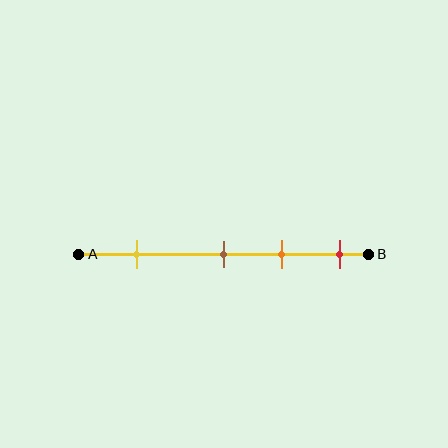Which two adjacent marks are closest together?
The brown and orange marks are the closest adjacent pair.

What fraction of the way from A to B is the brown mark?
The brown mark is approximately 50% (0.5) of the way from A to B.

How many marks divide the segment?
There are 4 marks dividing the segment.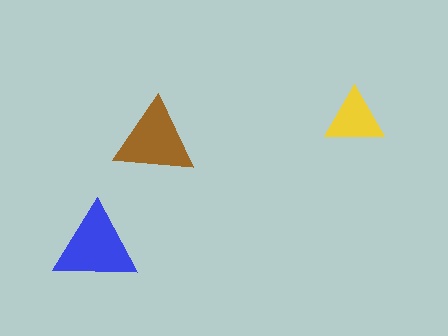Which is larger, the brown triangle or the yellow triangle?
The brown one.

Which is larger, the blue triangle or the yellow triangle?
The blue one.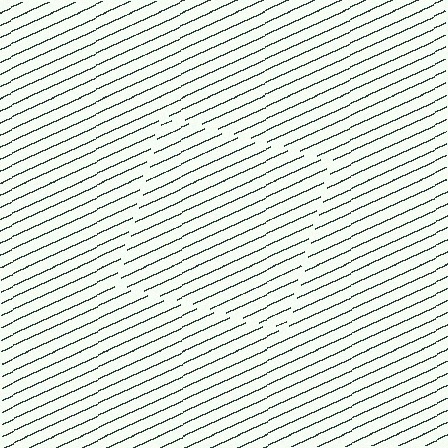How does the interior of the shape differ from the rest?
The interior of the shape contains the same grating, shifted by half a period — the contour is defined by the phase discontinuity where line-ends from the inner and outer gratings abut.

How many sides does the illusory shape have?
4 sides — the line-ends trace a square.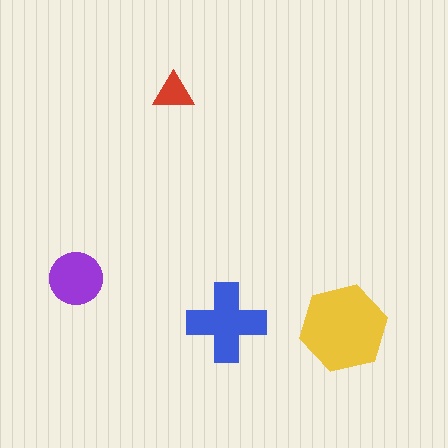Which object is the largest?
The yellow hexagon.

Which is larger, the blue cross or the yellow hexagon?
The yellow hexagon.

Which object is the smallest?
The red triangle.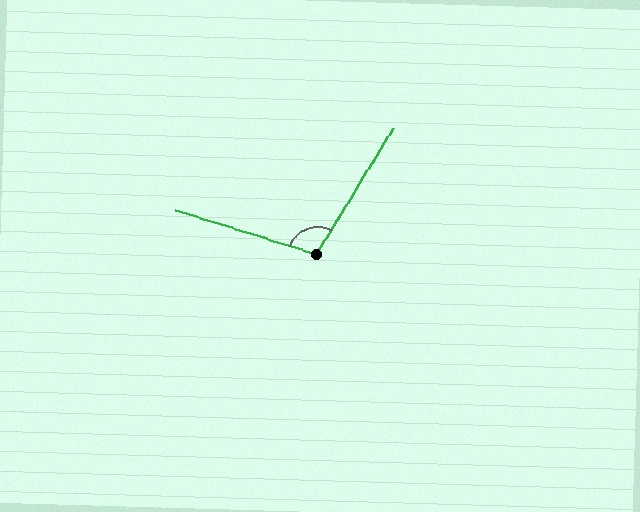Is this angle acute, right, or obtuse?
It is obtuse.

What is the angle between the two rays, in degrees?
Approximately 104 degrees.